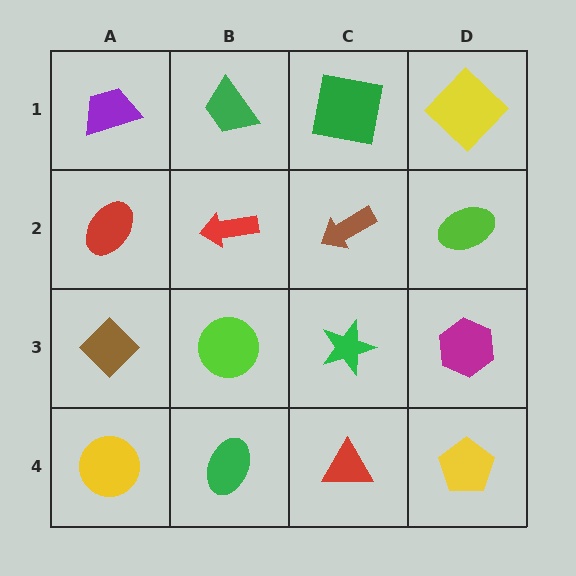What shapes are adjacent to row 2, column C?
A green square (row 1, column C), a green star (row 3, column C), a red arrow (row 2, column B), a lime ellipse (row 2, column D).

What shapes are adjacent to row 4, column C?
A green star (row 3, column C), a green ellipse (row 4, column B), a yellow pentagon (row 4, column D).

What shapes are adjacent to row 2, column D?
A yellow diamond (row 1, column D), a magenta hexagon (row 3, column D), a brown arrow (row 2, column C).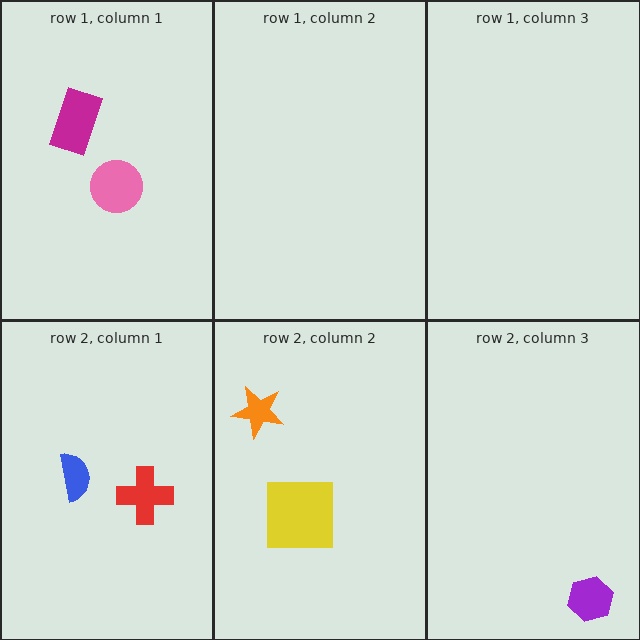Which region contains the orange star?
The row 2, column 2 region.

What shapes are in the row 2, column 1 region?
The blue semicircle, the red cross.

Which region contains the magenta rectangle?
The row 1, column 1 region.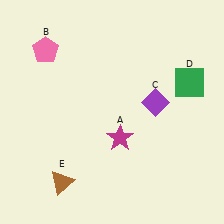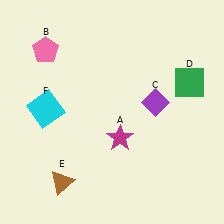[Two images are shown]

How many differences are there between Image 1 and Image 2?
There is 1 difference between the two images.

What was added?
A cyan square (F) was added in Image 2.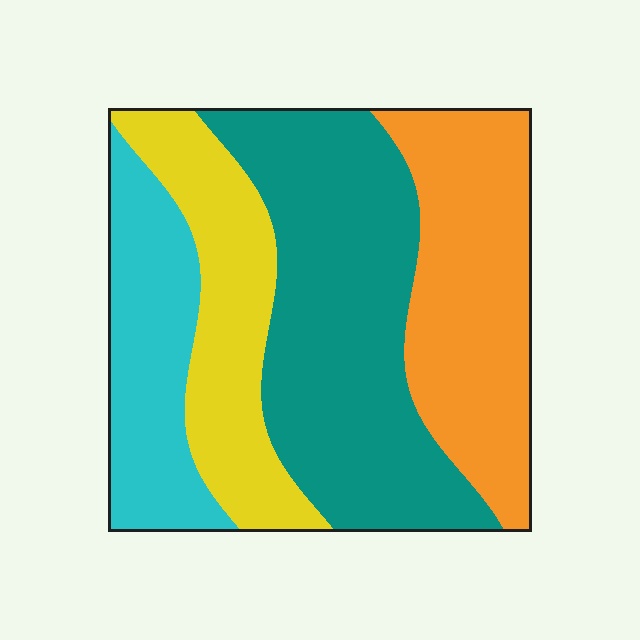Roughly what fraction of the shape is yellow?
Yellow takes up between a sixth and a third of the shape.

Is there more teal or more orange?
Teal.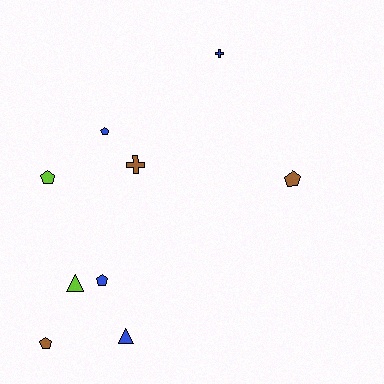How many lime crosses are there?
There are no lime crosses.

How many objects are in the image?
There are 9 objects.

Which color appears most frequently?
Blue, with 4 objects.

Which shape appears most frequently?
Pentagon, with 5 objects.